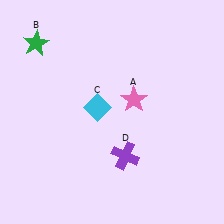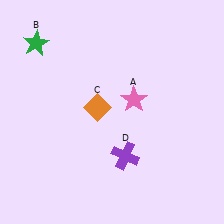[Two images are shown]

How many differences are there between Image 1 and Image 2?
There is 1 difference between the two images.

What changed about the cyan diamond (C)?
In Image 1, C is cyan. In Image 2, it changed to orange.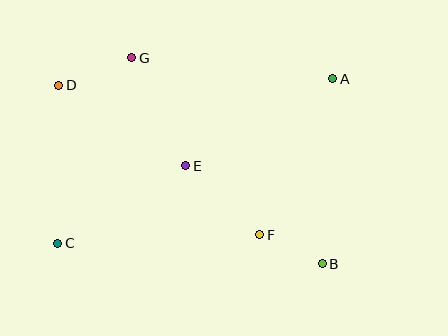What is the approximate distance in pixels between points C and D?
The distance between C and D is approximately 158 pixels.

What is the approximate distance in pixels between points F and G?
The distance between F and G is approximately 219 pixels.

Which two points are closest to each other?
Points B and F are closest to each other.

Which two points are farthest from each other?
Points A and C are farthest from each other.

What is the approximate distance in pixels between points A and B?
The distance between A and B is approximately 185 pixels.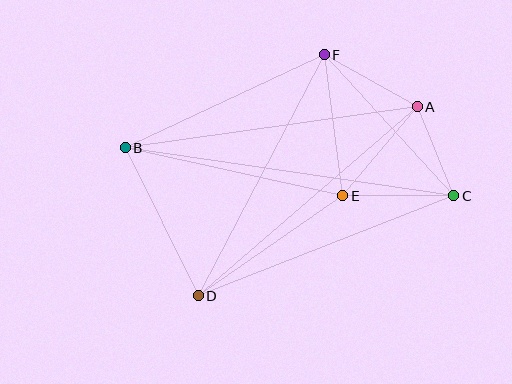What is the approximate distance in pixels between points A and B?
The distance between A and B is approximately 295 pixels.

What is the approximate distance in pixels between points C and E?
The distance between C and E is approximately 111 pixels.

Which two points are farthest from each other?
Points B and C are farthest from each other.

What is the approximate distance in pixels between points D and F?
The distance between D and F is approximately 272 pixels.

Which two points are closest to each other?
Points A and C are closest to each other.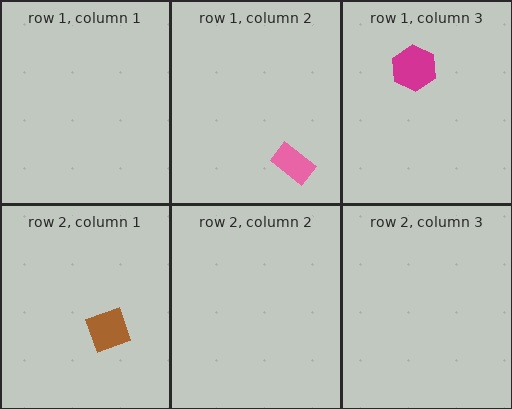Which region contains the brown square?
The row 2, column 1 region.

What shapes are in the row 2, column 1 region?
The brown square.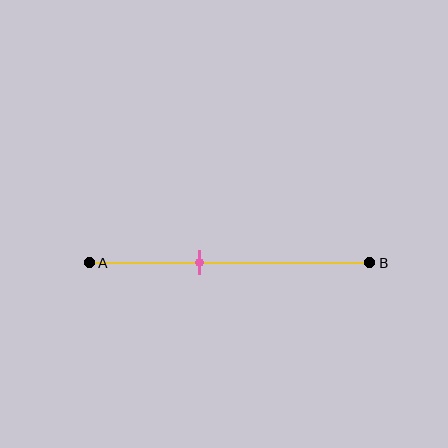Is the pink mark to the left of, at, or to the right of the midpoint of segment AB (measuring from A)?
The pink mark is to the left of the midpoint of segment AB.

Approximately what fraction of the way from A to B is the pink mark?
The pink mark is approximately 40% of the way from A to B.